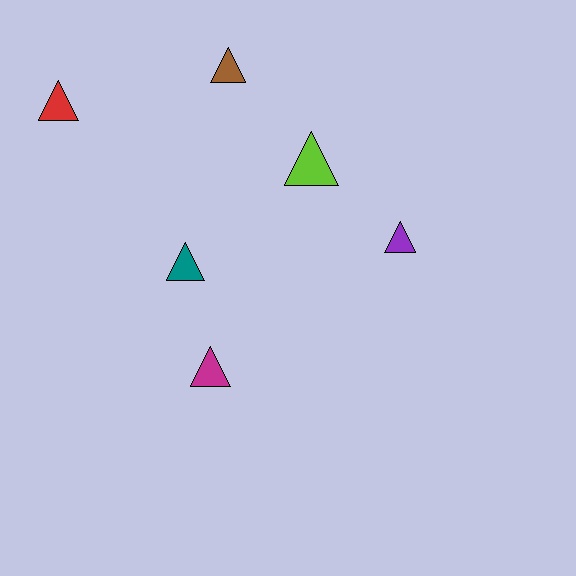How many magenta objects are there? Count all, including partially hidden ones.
There is 1 magenta object.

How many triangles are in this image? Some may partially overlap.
There are 6 triangles.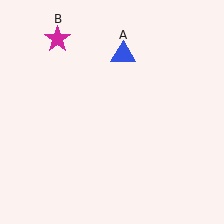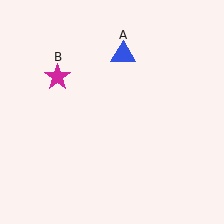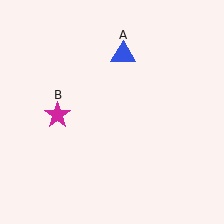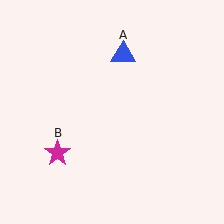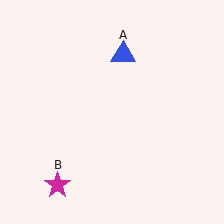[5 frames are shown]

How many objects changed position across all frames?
1 object changed position: magenta star (object B).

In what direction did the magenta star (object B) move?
The magenta star (object B) moved down.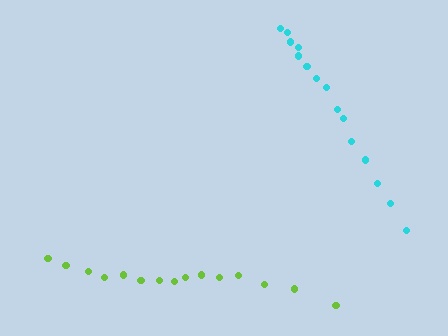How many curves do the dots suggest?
There are 2 distinct paths.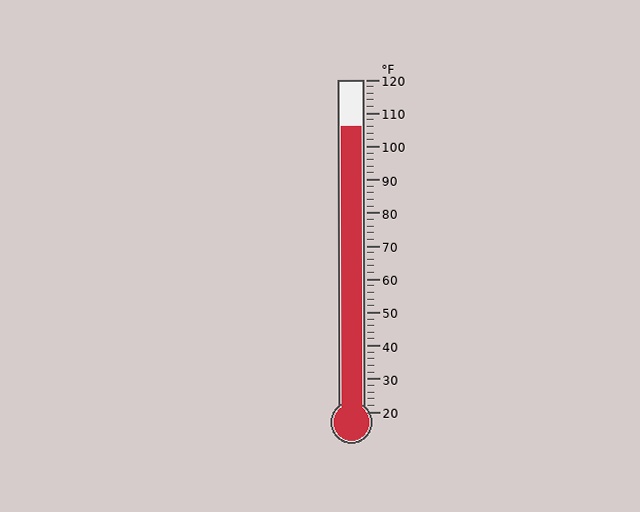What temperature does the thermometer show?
The thermometer shows approximately 106°F.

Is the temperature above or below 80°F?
The temperature is above 80°F.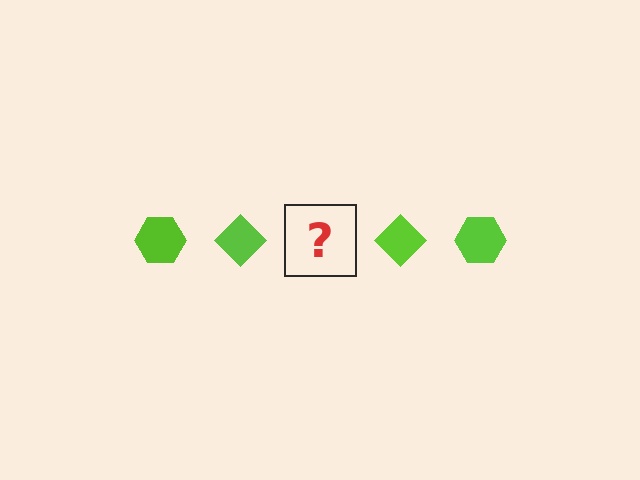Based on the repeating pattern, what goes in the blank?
The blank should be a lime hexagon.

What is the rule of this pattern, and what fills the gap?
The rule is that the pattern cycles through hexagon, diamond shapes in lime. The gap should be filled with a lime hexagon.